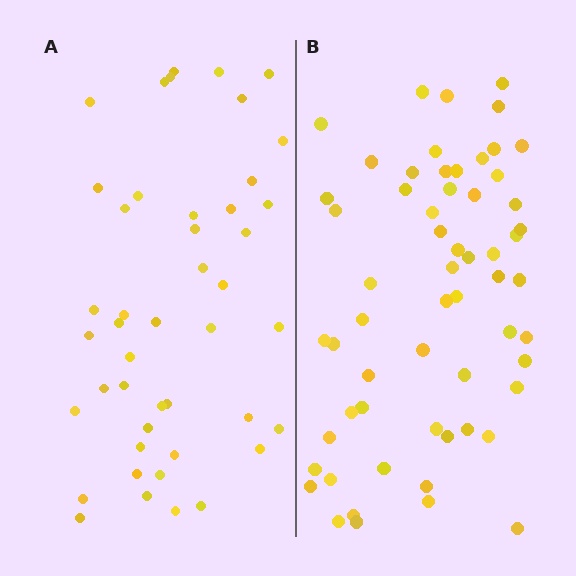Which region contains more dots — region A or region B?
Region B (the right region) has more dots.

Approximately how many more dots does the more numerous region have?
Region B has approximately 15 more dots than region A.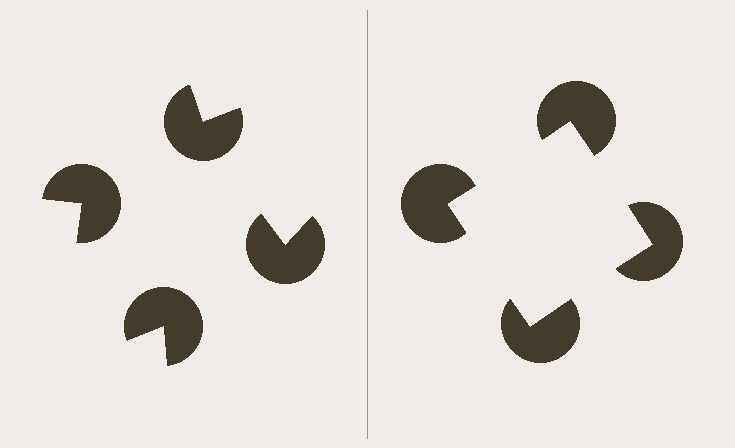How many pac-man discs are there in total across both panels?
8 — 4 on each side.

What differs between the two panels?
The pac-man discs are positioned identically on both sides; only the wedge orientations differ. On the right they align to a square; on the left they are misaligned.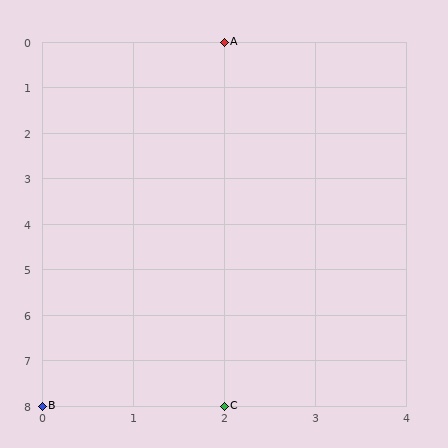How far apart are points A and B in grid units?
Points A and B are 2 columns and 8 rows apart (about 8.2 grid units diagonally).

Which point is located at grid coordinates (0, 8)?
Point B is at (0, 8).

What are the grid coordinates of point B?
Point B is at grid coordinates (0, 8).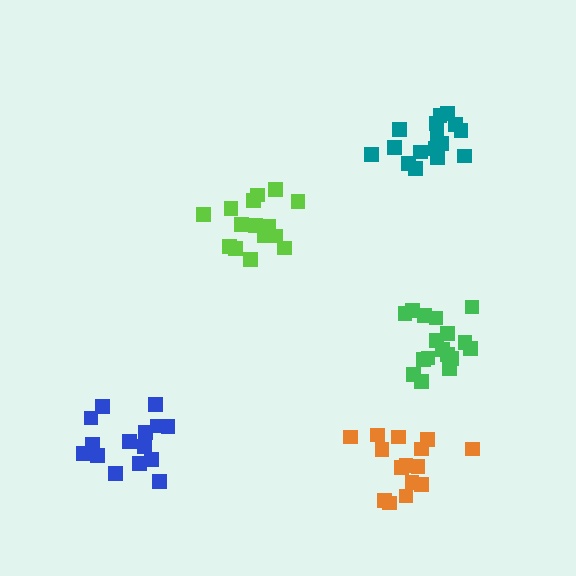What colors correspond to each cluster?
The clusters are colored: orange, green, lime, blue, teal.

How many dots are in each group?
Group 1: 15 dots, Group 2: 17 dots, Group 3: 15 dots, Group 4: 15 dots, Group 5: 16 dots (78 total).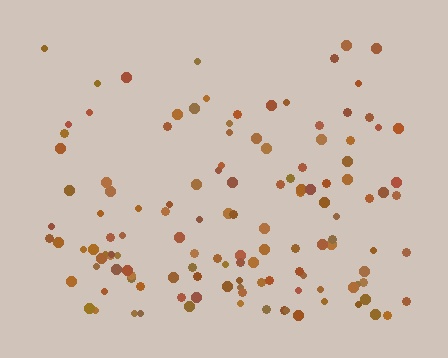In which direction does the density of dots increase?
From top to bottom, with the bottom side densest.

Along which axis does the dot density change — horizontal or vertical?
Vertical.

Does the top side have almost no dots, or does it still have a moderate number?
Still a moderate number, just noticeably fewer than the bottom.